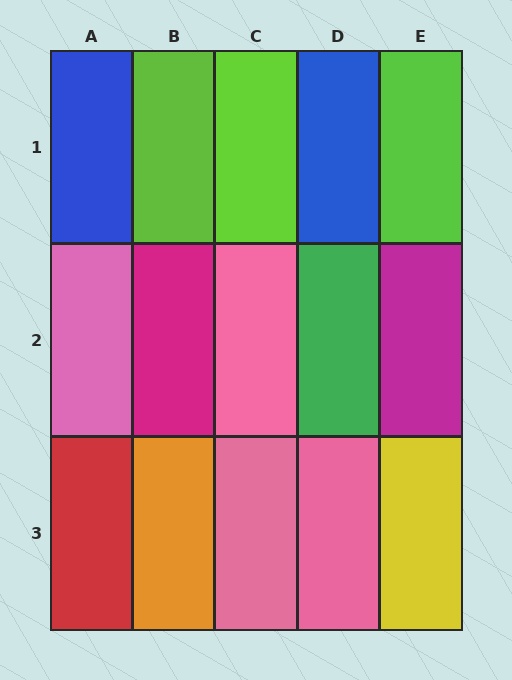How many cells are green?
1 cell is green.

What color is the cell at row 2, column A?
Pink.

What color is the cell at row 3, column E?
Yellow.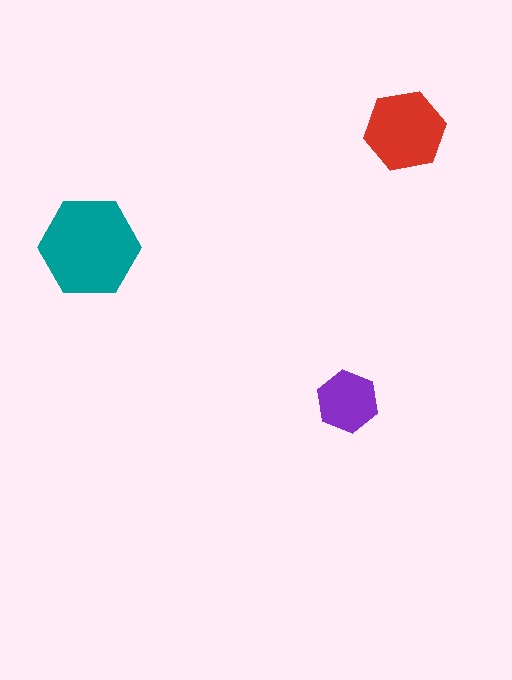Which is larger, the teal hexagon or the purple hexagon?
The teal one.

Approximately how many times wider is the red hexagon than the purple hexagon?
About 1.5 times wider.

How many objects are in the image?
There are 3 objects in the image.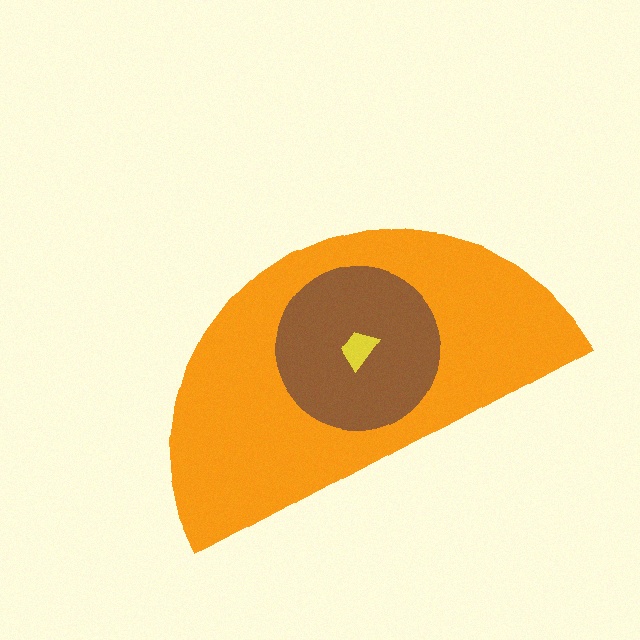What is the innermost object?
The yellow trapezoid.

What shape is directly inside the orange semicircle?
The brown circle.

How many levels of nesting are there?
3.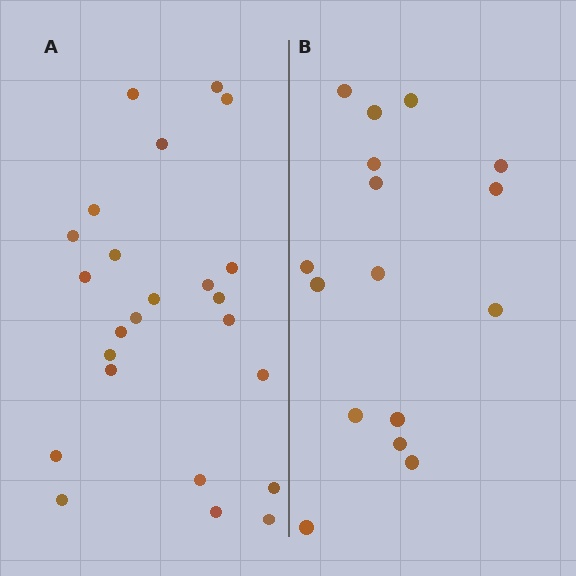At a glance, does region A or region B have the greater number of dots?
Region A (the left region) has more dots.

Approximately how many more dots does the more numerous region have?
Region A has roughly 8 or so more dots than region B.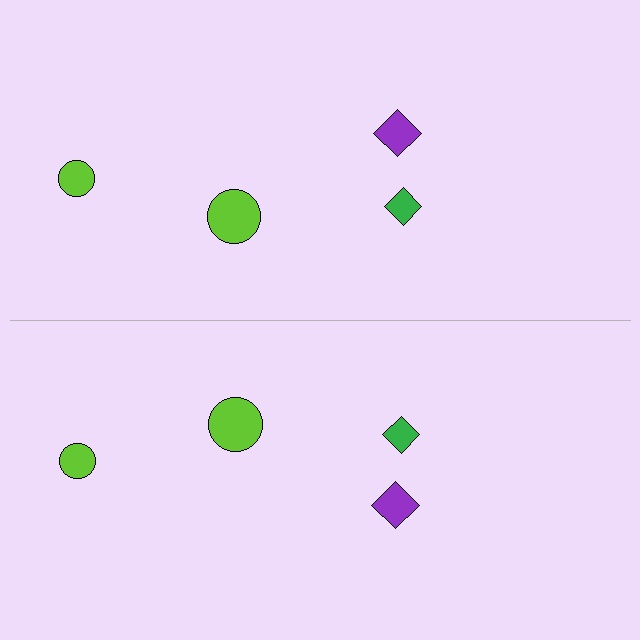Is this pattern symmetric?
Yes, this pattern has bilateral (reflection) symmetry.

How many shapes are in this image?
There are 8 shapes in this image.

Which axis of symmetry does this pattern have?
The pattern has a horizontal axis of symmetry running through the center of the image.